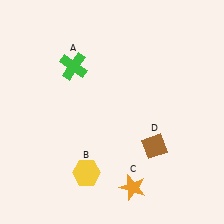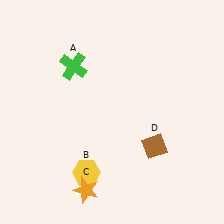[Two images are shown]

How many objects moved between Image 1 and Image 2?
1 object moved between the two images.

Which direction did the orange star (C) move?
The orange star (C) moved left.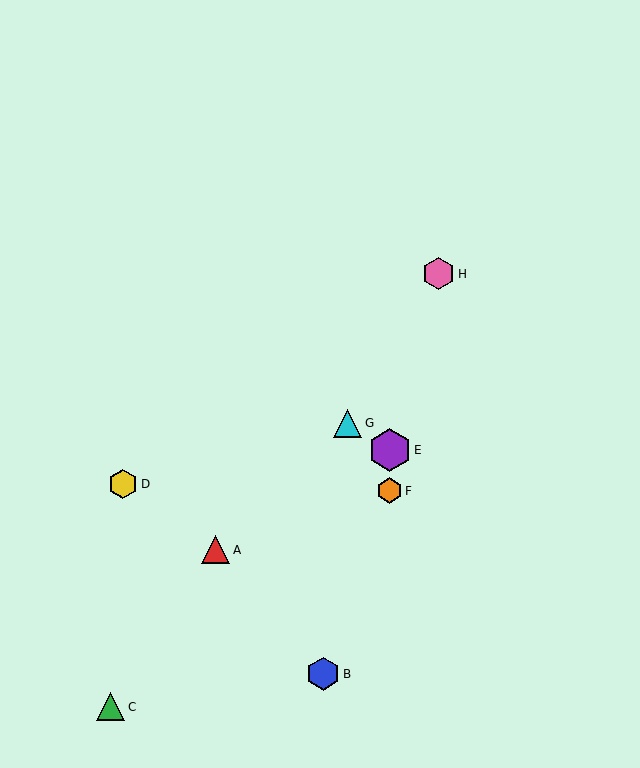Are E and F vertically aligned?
Yes, both are at x≈390.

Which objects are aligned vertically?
Objects E, F are aligned vertically.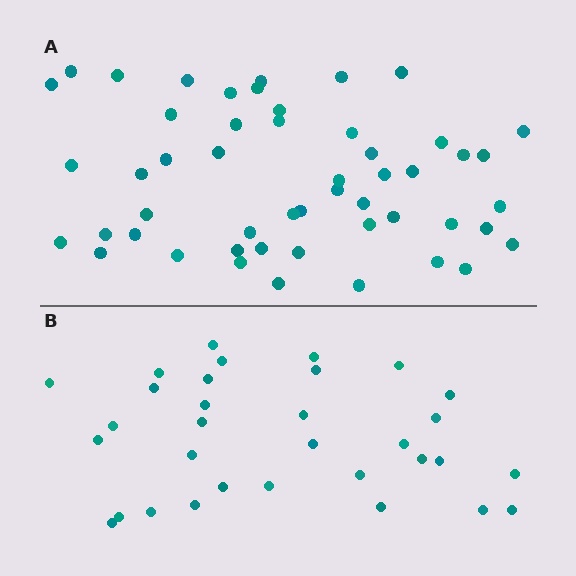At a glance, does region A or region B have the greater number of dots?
Region A (the top region) has more dots.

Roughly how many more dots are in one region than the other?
Region A has approximately 20 more dots than region B.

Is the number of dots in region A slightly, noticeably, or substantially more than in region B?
Region A has substantially more. The ratio is roughly 1.6 to 1.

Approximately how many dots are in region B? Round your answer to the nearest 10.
About 30 dots. (The exact count is 32, which rounds to 30.)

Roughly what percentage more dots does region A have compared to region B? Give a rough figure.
About 60% more.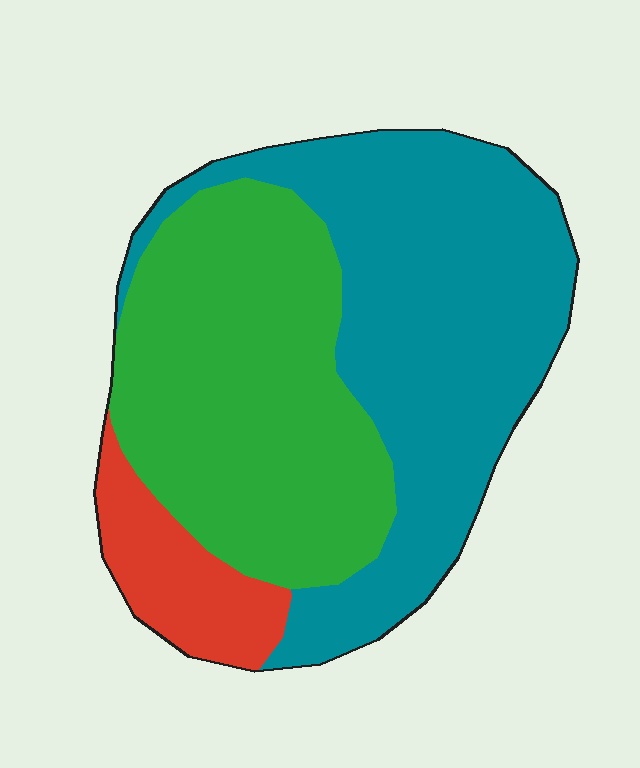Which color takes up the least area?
Red, at roughly 10%.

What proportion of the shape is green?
Green takes up about two fifths (2/5) of the shape.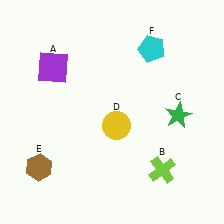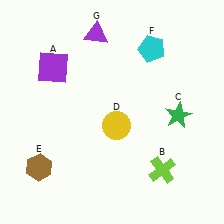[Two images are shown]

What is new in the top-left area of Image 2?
A purple triangle (G) was added in the top-left area of Image 2.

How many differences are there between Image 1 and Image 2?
There is 1 difference between the two images.